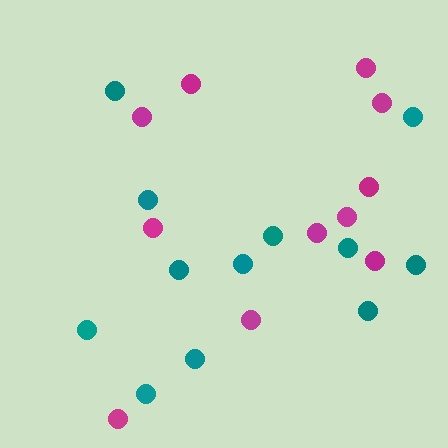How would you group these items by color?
There are 2 groups: one group of magenta circles (11) and one group of teal circles (12).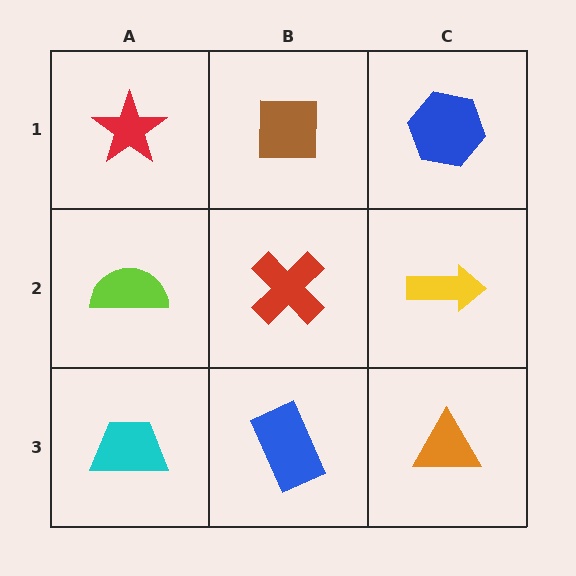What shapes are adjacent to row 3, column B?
A red cross (row 2, column B), a cyan trapezoid (row 3, column A), an orange triangle (row 3, column C).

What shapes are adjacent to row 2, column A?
A red star (row 1, column A), a cyan trapezoid (row 3, column A), a red cross (row 2, column B).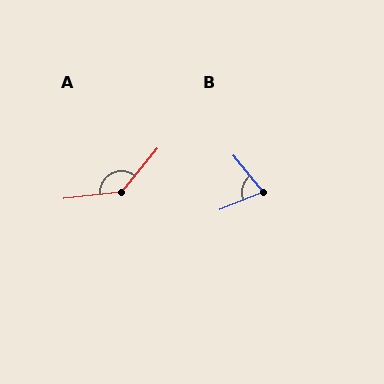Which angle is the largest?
A, at approximately 135 degrees.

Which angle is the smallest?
B, at approximately 73 degrees.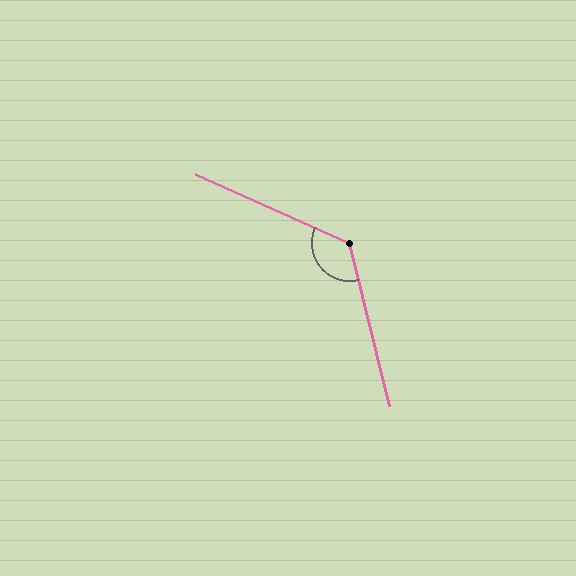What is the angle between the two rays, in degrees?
Approximately 128 degrees.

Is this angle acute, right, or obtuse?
It is obtuse.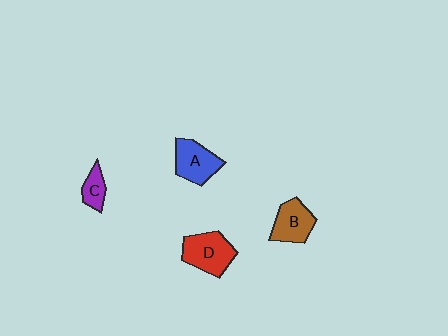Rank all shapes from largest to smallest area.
From largest to smallest: D (red), A (blue), B (brown), C (purple).